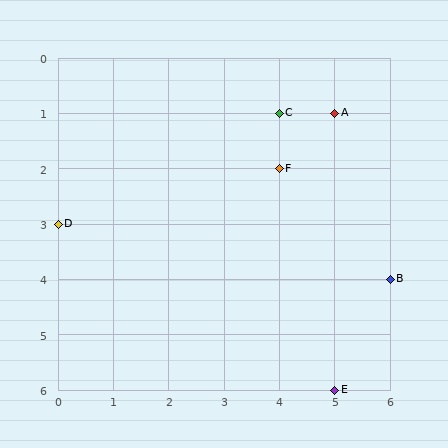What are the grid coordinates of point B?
Point B is at grid coordinates (6, 4).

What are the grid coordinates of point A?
Point A is at grid coordinates (5, 1).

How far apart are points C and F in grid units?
Points C and F are 1 row apart.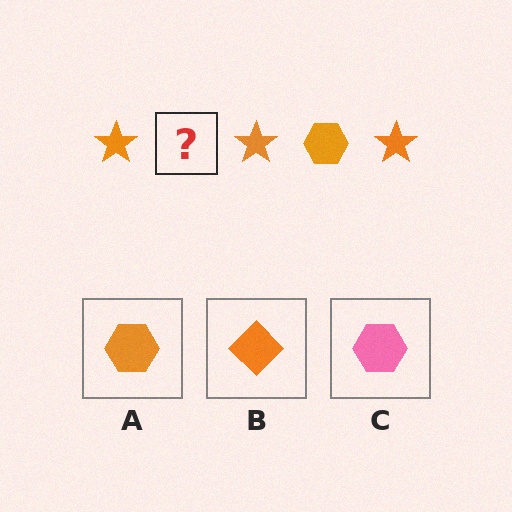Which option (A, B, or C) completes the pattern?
A.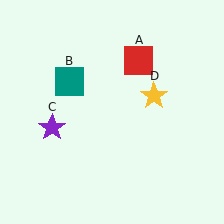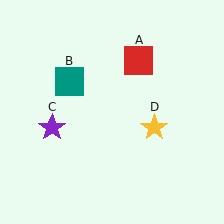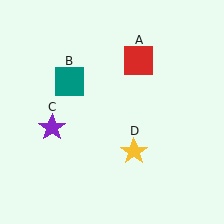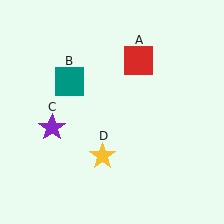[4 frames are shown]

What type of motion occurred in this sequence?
The yellow star (object D) rotated clockwise around the center of the scene.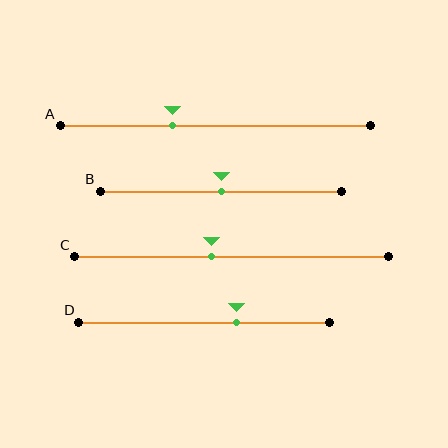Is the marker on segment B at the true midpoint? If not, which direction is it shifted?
Yes, the marker on segment B is at the true midpoint.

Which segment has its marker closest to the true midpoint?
Segment B has its marker closest to the true midpoint.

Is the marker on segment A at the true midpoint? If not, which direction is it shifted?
No, the marker on segment A is shifted to the left by about 14% of the segment length.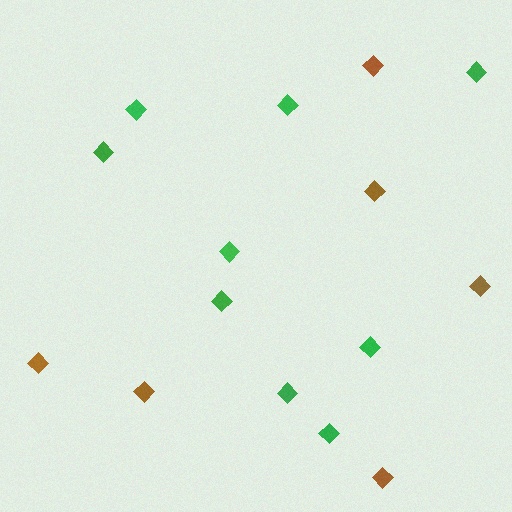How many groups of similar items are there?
There are 2 groups: one group of brown diamonds (6) and one group of green diamonds (9).